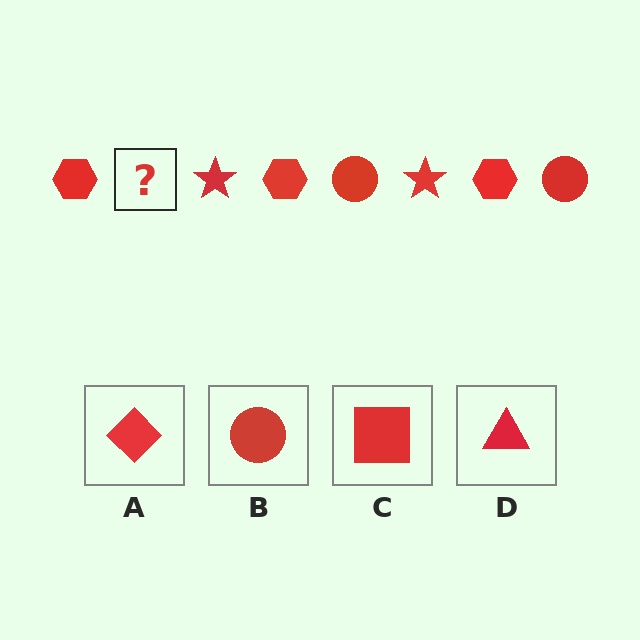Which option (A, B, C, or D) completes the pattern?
B.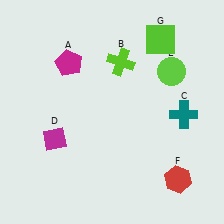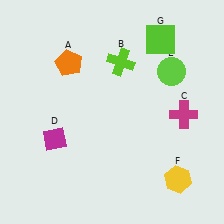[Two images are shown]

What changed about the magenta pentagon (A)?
In Image 1, A is magenta. In Image 2, it changed to orange.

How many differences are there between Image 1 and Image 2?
There are 3 differences between the two images.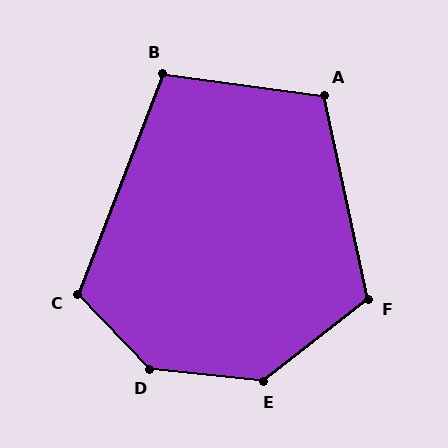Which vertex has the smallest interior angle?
B, at approximately 103 degrees.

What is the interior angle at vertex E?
Approximately 135 degrees (obtuse).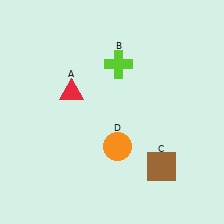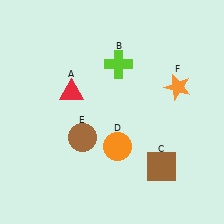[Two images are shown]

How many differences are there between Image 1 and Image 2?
There are 2 differences between the two images.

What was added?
A brown circle (E), an orange star (F) were added in Image 2.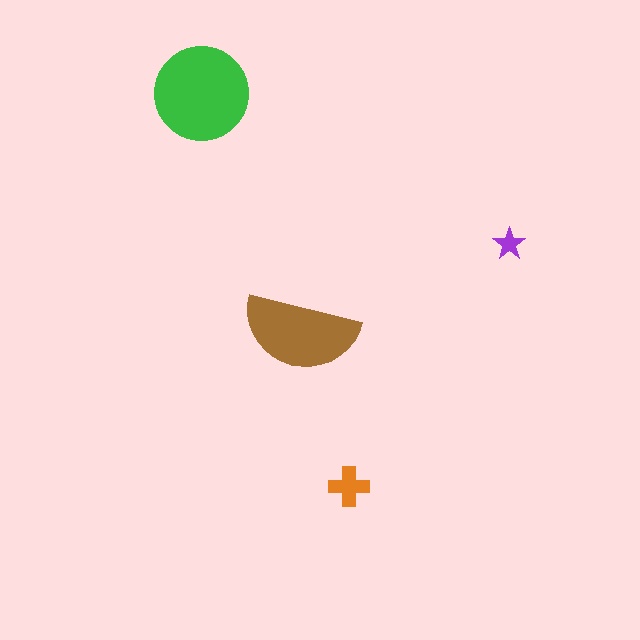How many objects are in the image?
There are 4 objects in the image.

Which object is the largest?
The green circle.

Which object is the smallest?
The purple star.